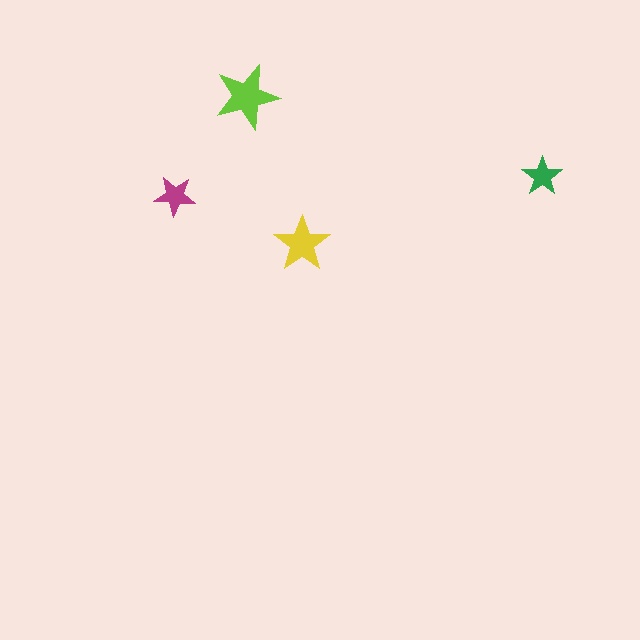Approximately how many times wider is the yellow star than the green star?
About 1.5 times wider.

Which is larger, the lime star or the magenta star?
The lime one.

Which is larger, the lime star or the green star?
The lime one.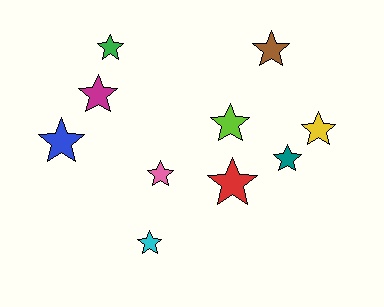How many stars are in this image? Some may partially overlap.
There are 10 stars.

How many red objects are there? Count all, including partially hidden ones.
There is 1 red object.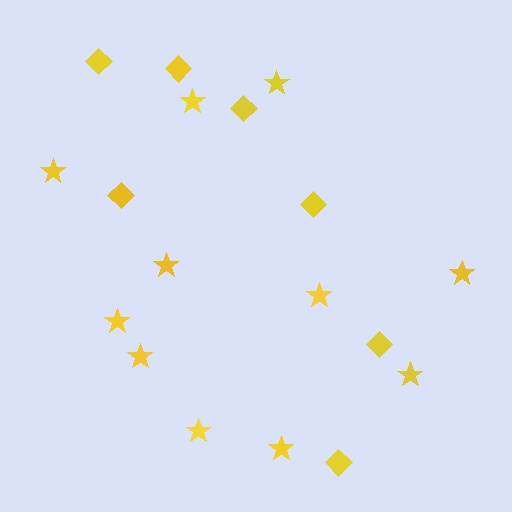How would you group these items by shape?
There are 2 groups: one group of stars (11) and one group of diamonds (7).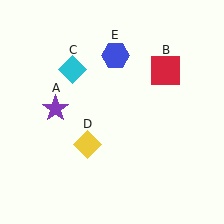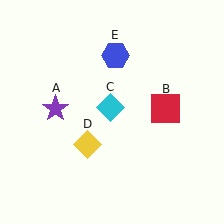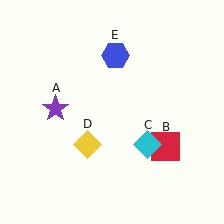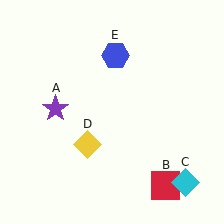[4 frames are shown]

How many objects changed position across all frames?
2 objects changed position: red square (object B), cyan diamond (object C).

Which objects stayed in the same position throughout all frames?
Purple star (object A) and yellow diamond (object D) and blue hexagon (object E) remained stationary.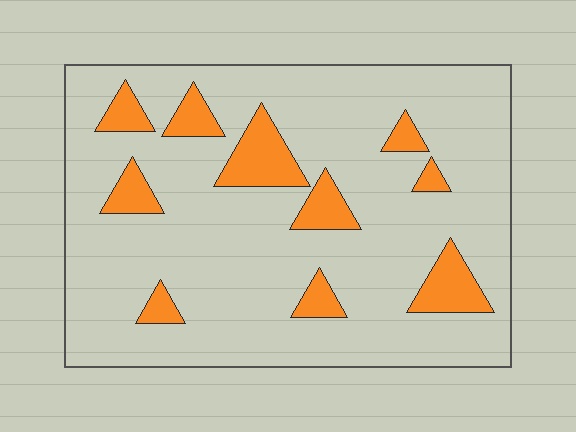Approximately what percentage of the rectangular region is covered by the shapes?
Approximately 15%.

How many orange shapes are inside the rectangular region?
10.